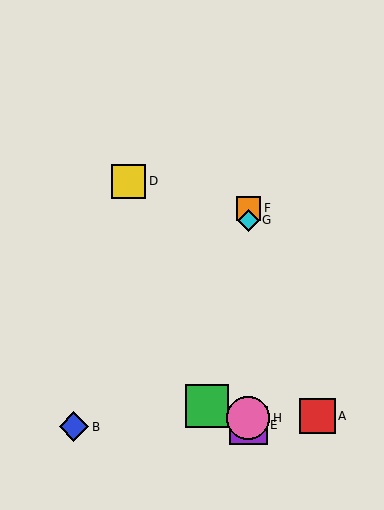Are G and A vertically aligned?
No, G is at x≈248 and A is at x≈317.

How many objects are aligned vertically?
4 objects (E, F, G, H) are aligned vertically.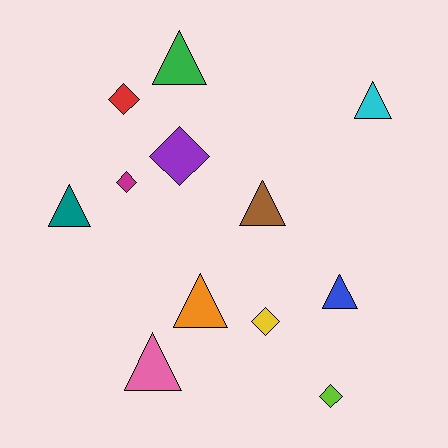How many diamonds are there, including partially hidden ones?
There are 5 diamonds.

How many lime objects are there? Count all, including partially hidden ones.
There is 1 lime object.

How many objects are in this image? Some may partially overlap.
There are 12 objects.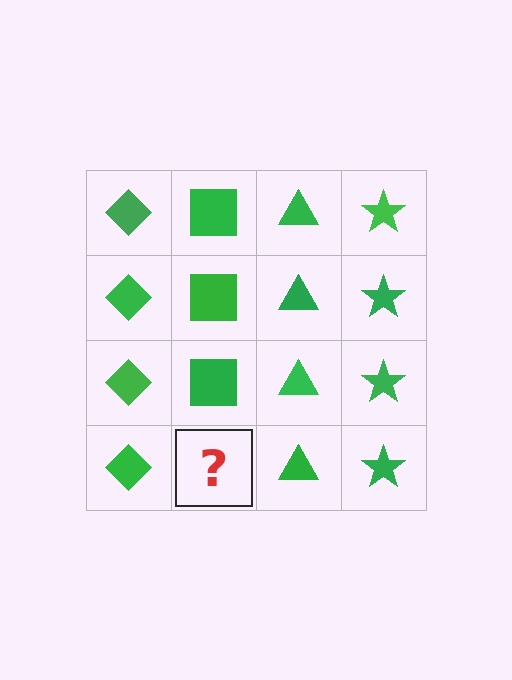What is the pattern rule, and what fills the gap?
The rule is that each column has a consistent shape. The gap should be filled with a green square.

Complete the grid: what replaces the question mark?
The question mark should be replaced with a green square.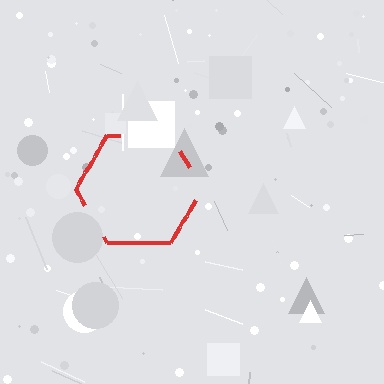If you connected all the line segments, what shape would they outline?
They would outline a hexagon.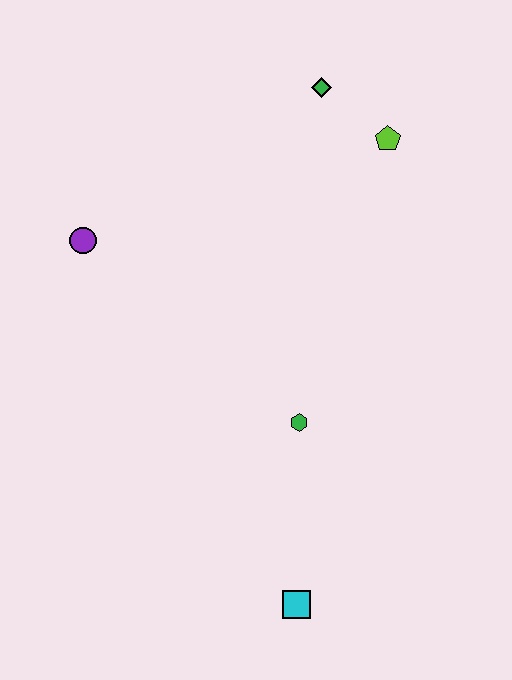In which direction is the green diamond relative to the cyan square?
The green diamond is above the cyan square.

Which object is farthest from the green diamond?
The cyan square is farthest from the green diamond.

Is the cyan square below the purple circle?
Yes